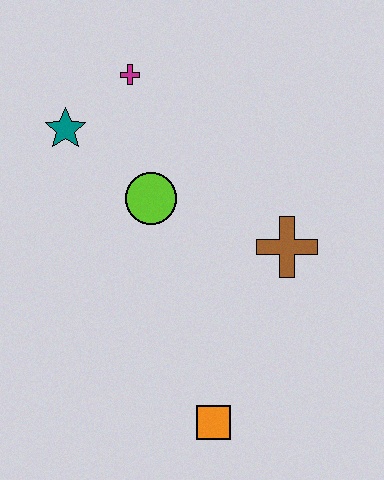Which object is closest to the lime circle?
The teal star is closest to the lime circle.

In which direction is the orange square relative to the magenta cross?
The orange square is below the magenta cross.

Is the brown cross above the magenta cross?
No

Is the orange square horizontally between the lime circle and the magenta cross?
No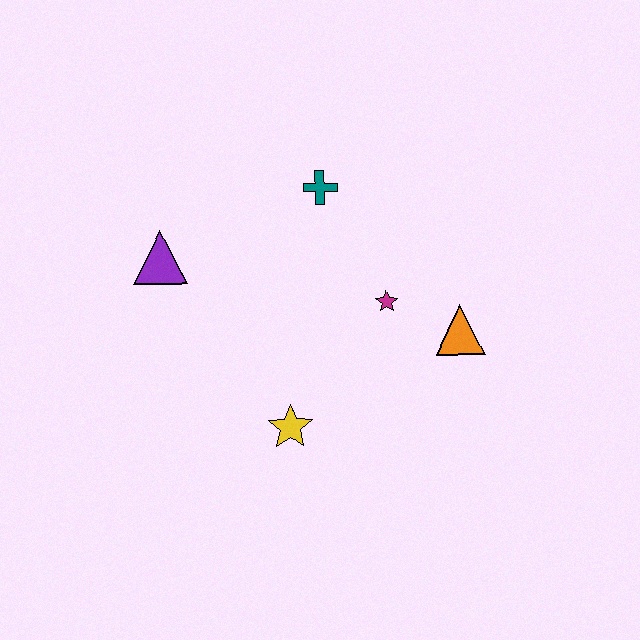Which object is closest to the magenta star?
The orange triangle is closest to the magenta star.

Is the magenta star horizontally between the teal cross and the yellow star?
No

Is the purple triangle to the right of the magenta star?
No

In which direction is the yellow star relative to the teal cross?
The yellow star is below the teal cross.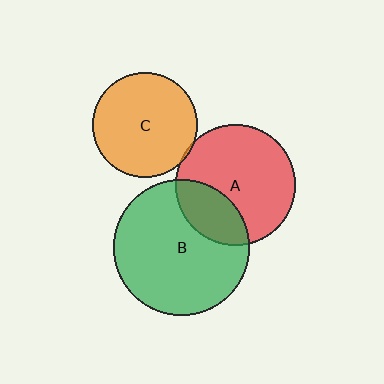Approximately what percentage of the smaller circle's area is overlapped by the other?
Approximately 25%.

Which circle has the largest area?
Circle B (green).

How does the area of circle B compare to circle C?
Approximately 1.7 times.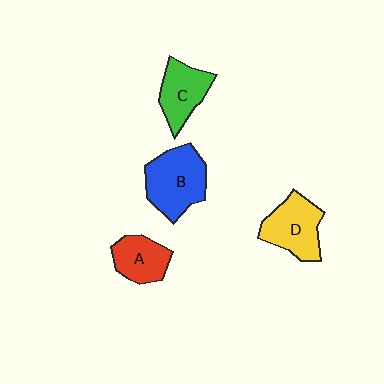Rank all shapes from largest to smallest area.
From largest to smallest: B (blue), D (yellow), C (green), A (red).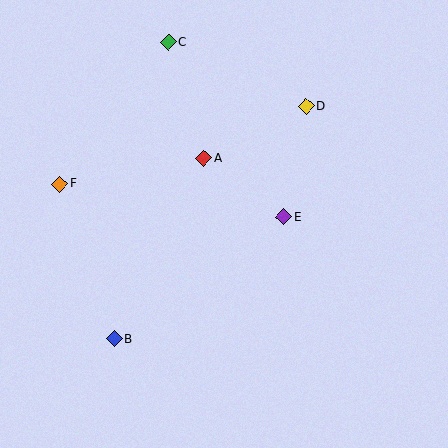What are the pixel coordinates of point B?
Point B is at (114, 339).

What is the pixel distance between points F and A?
The distance between F and A is 147 pixels.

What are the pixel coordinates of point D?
Point D is at (306, 107).